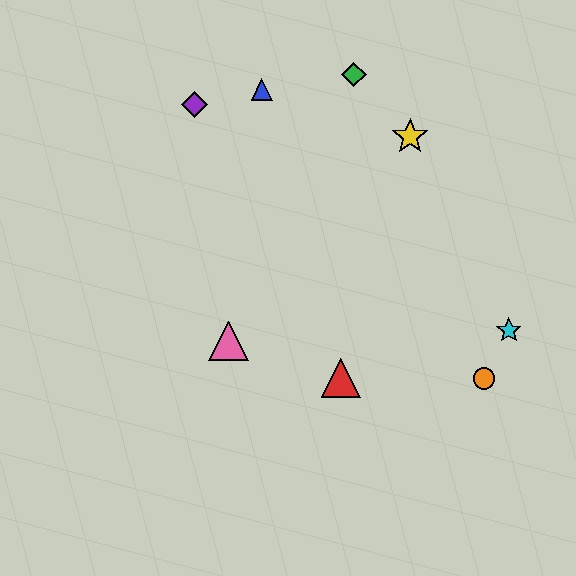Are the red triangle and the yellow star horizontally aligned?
No, the red triangle is at y≈378 and the yellow star is at y≈137.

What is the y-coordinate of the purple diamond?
The purple diamond is at y≈105.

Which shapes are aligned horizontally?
The red triangle, the orange circle are aligned horizontally.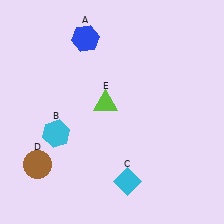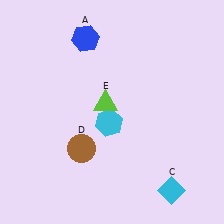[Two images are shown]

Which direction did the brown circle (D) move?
The brown circle (D) moved right.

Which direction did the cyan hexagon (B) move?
The cyan hexagon (B) moved right.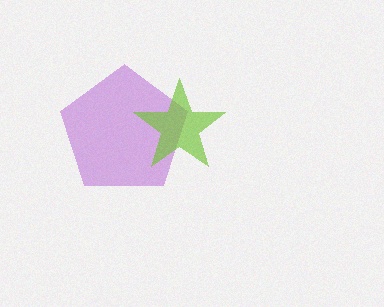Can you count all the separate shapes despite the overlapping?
Yes, there are 2 separate shapes.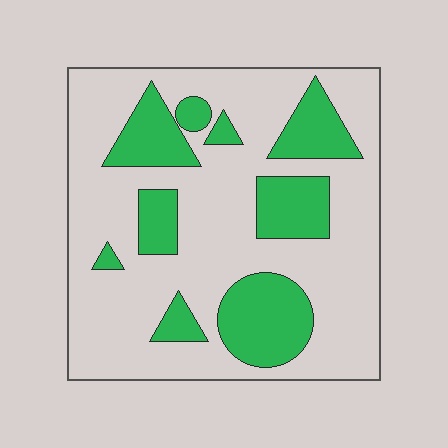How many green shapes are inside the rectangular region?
9.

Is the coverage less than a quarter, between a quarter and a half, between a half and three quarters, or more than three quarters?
Between a quarter and a half.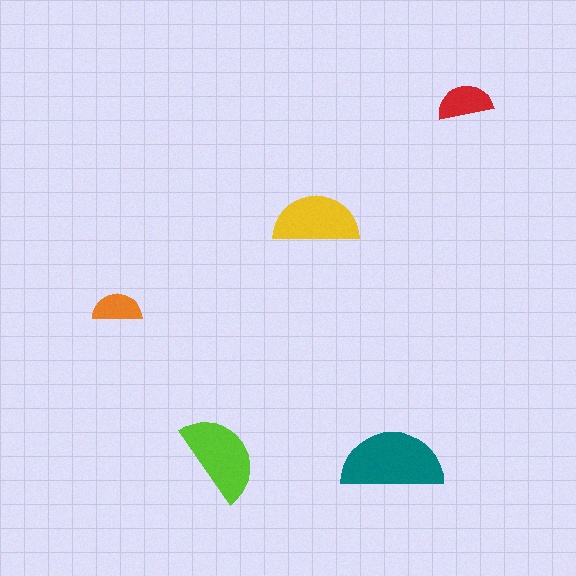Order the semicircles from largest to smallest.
the teal one, the lime one, the yellow one, the red one, the orange one.